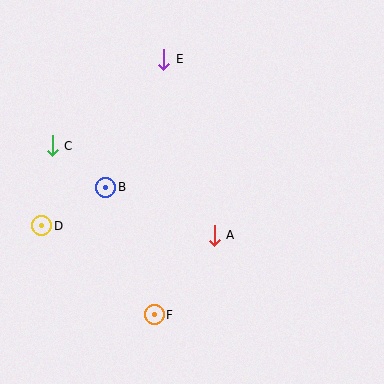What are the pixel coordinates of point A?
Point A is at (214, 235).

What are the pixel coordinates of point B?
Point B is at (106, 187).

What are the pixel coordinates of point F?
Point F is at (154, 315).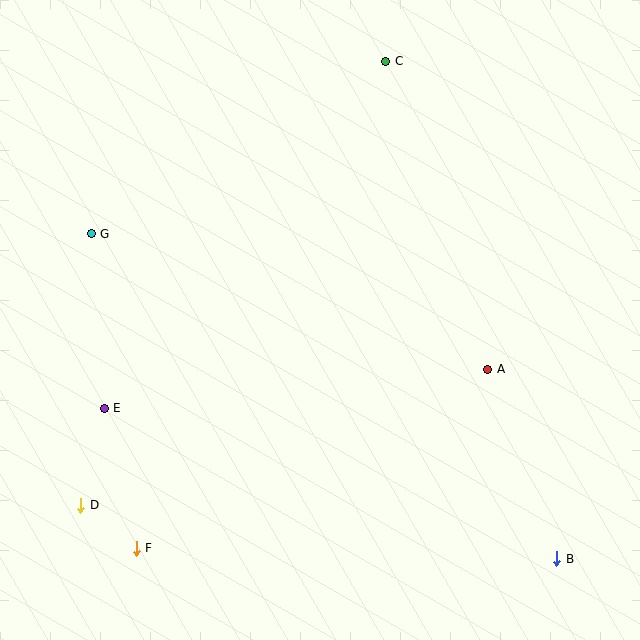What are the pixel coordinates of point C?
Point C is at (386, 61).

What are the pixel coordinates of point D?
Point D is at (81, 505).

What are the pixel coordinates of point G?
Point G is at (91, 234).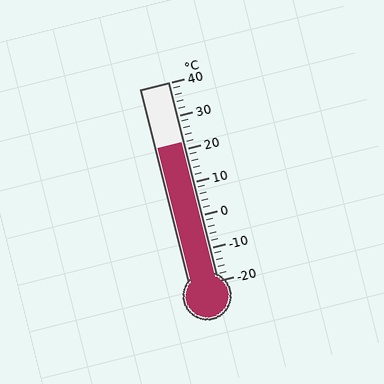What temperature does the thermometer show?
The thermometer shows approximately 22°C.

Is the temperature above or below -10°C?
The temperature is above -10°C.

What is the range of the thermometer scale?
The thermometer scale ranges from -20°C to 40°C.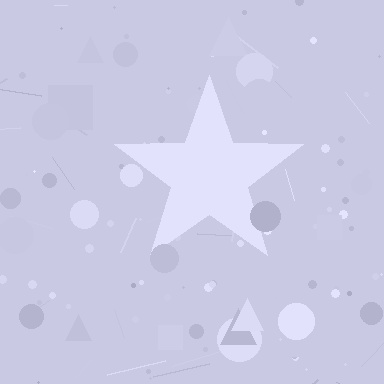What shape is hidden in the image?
A star is hidden in the image.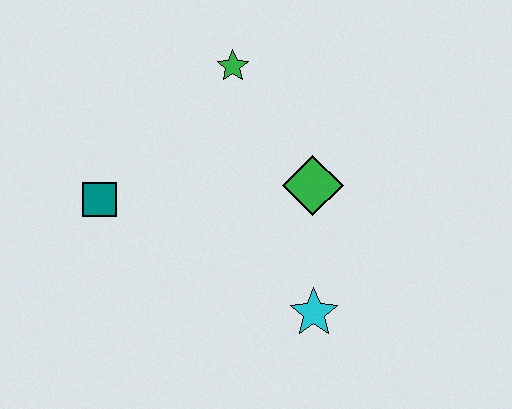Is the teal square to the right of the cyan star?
No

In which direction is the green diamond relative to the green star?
The green diamond is below the green star.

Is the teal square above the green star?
No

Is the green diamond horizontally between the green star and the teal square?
No